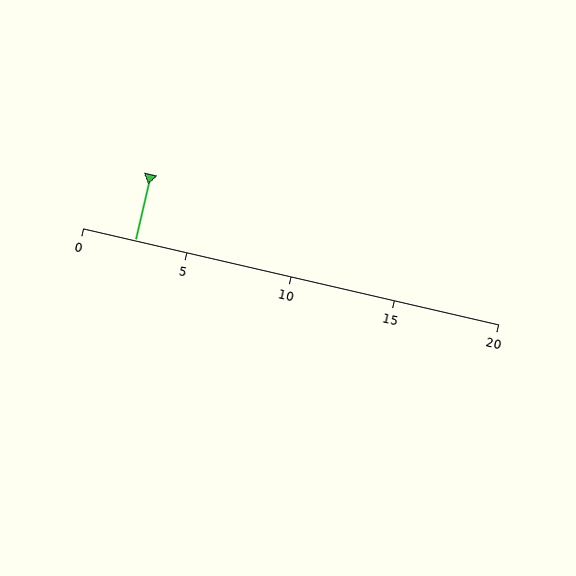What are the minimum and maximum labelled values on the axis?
The axis runs from 0 to 20.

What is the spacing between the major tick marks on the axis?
The major ticks are spaced 5 apart.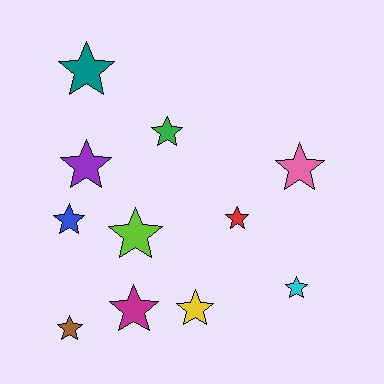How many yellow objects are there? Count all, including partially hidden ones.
There is 1 yellow object.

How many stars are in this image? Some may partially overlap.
There are 11 stars.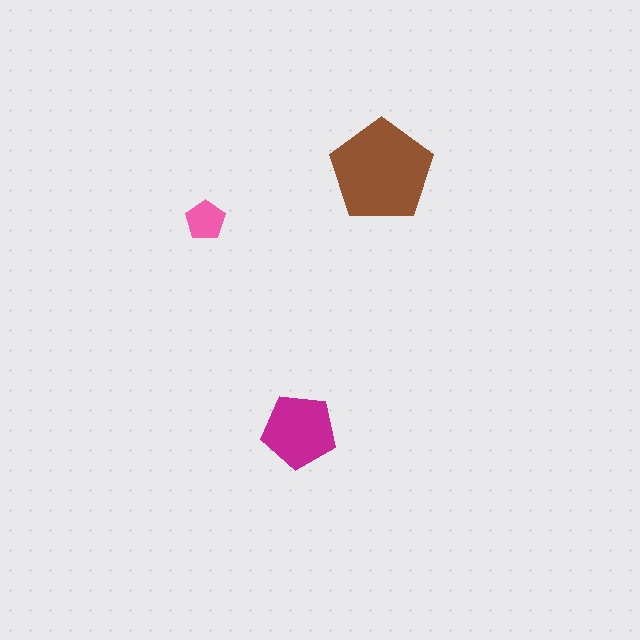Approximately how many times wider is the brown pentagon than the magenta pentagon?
About 1.5 times wider.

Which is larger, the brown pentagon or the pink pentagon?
The brown one.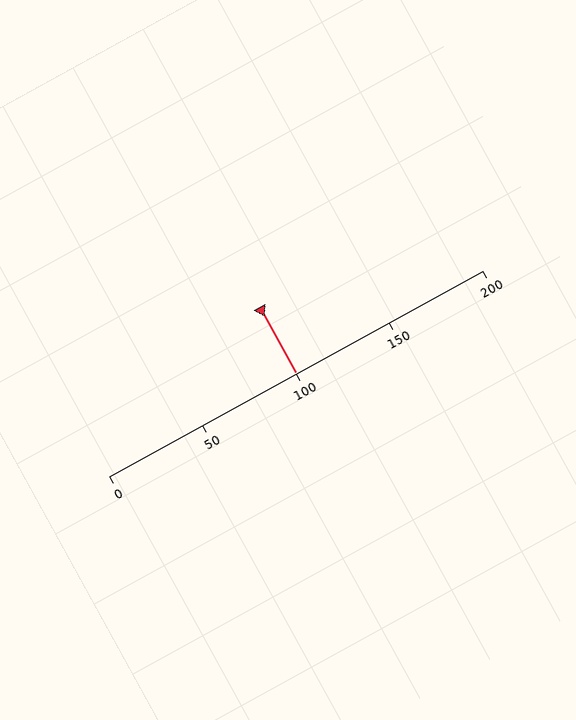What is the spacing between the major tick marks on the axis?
The major ticks are spaced 50 apart.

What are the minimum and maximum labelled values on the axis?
The axis runs from 0 to 200.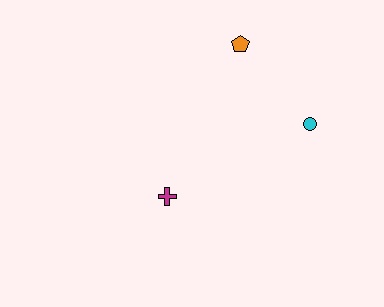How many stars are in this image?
There are no stars.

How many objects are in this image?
There are 3 objects.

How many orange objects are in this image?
There is 1 orange object.